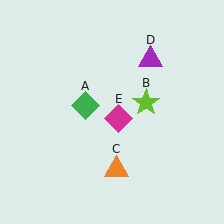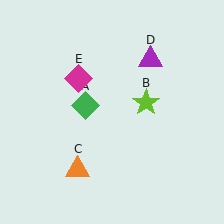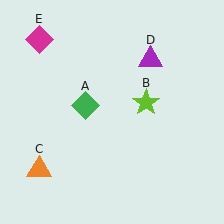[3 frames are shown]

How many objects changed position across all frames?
2 objects changed position: orange triangle (object C), magenta diamond (object E).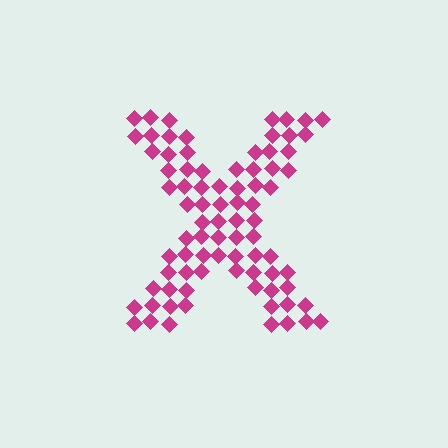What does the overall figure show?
The overall figure shows the letter X.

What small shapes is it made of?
It is made of small diamonds.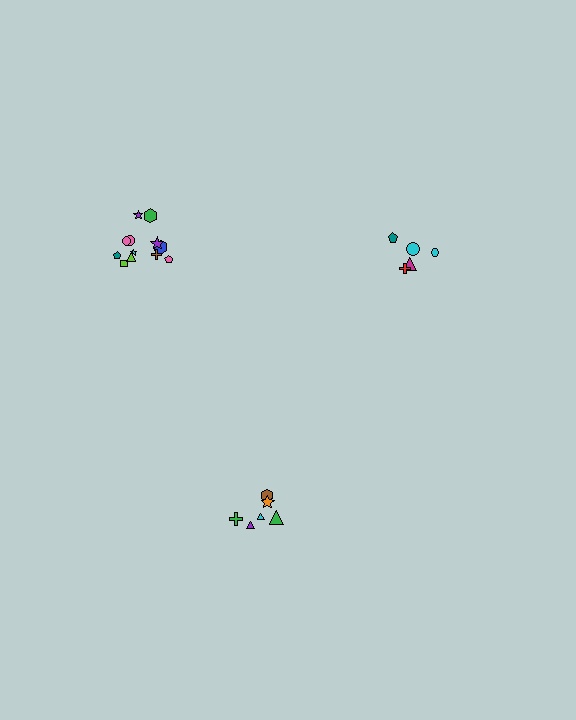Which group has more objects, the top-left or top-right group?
The top-left group.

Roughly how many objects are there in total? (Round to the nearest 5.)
Roughly 25 objects in total.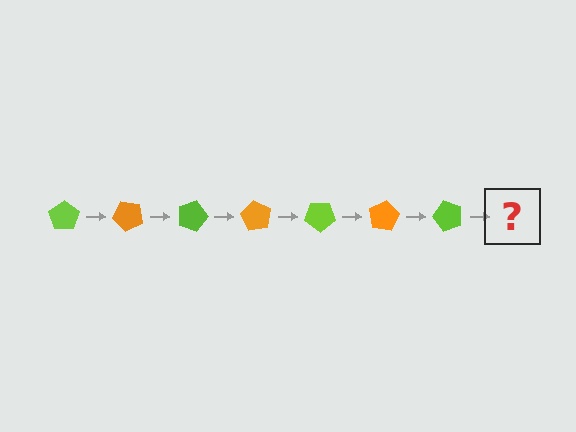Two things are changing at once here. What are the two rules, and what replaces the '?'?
The two rules are that it rotates 45 degrees each step and the color cycles through lime and orange. The '?' should be an orange pentagon, rotated 315 degrees from the start.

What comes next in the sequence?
The next element should be an orange pentagon, rotated 315 degrees from the start.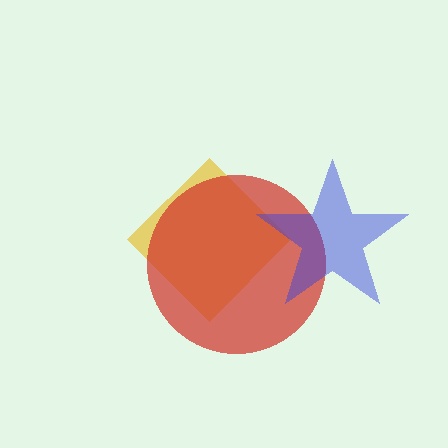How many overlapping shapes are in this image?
There are 3 overlapping shapes in the image.